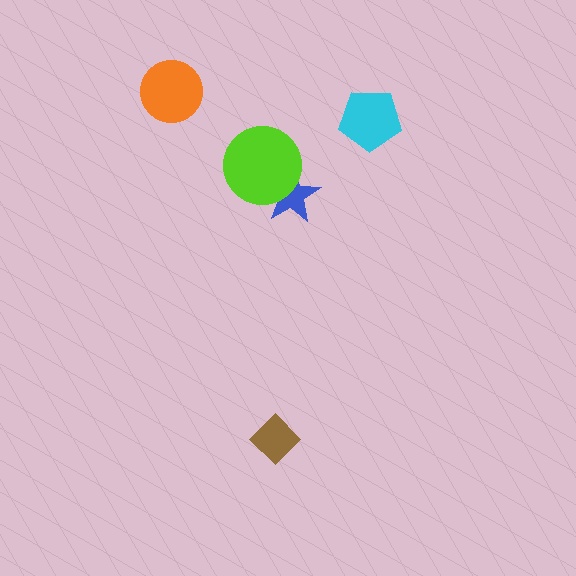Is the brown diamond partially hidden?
No, no other shape covers it.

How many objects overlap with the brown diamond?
0 objects overlap with the brown diamond.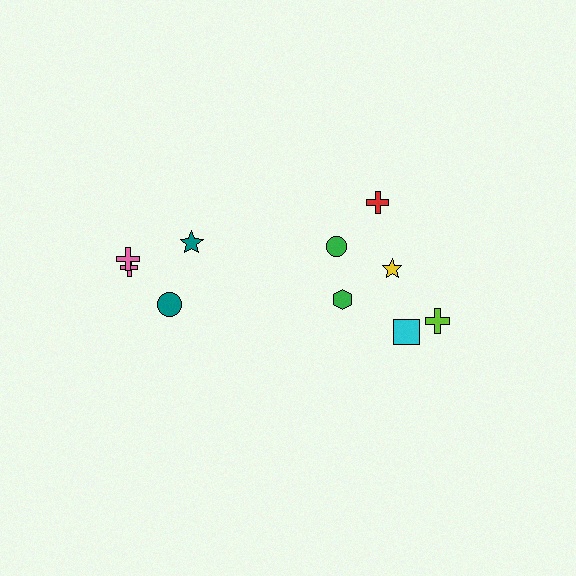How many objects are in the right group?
There are 6 objects.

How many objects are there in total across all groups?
There are 10 objects.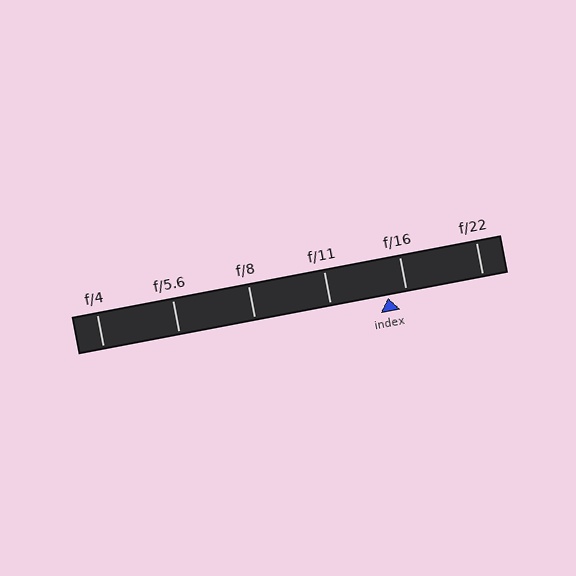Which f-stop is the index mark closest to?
The index mark is closest to f/16.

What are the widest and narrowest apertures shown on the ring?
The widest aperture shown is f/4 and the narrowest is f/22.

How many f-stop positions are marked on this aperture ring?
There are 6 f-stop positions marked.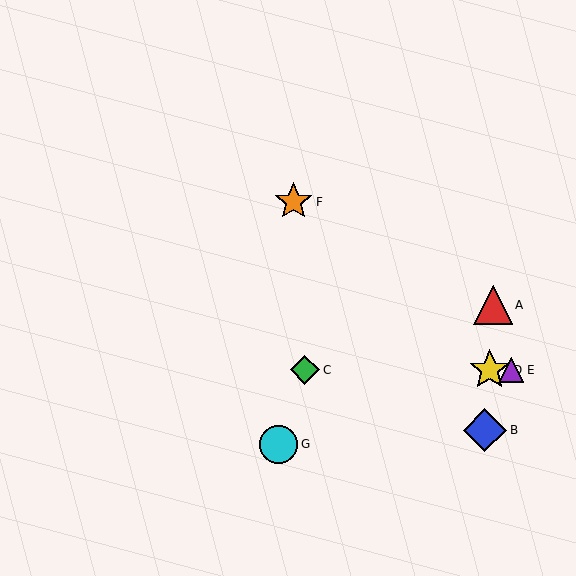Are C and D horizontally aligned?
Yes, both are at y≈370.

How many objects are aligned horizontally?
3 objects (C, D, E) are aligned horizontally.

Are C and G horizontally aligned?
No, C is at y≈370 and G is at y≈444.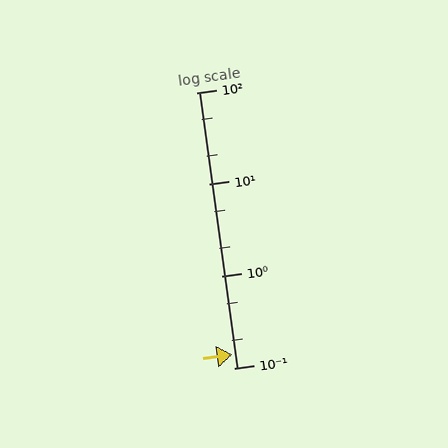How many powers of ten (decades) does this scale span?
The scale spans 3 decades, from 0.1 to 100.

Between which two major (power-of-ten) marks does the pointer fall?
The pointer is between 0.1 and 1.